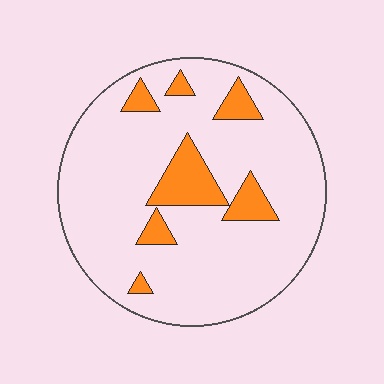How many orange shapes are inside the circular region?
7.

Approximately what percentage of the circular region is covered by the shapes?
Approximately 15%.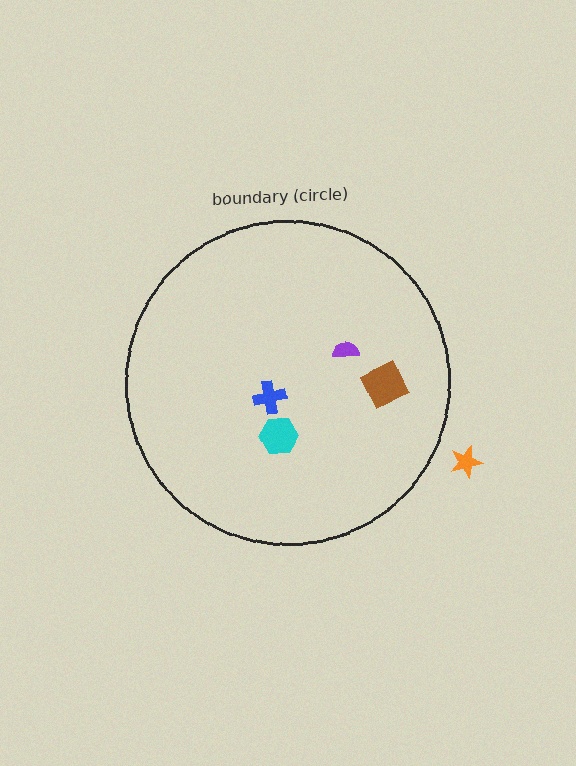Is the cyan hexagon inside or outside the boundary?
Inside.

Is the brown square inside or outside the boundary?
Inside.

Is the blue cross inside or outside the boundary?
Inside.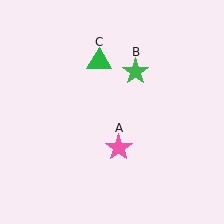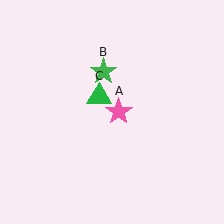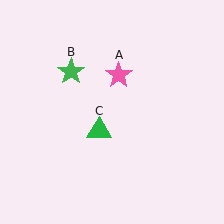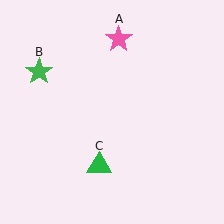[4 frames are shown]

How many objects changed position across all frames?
3 objects changed position: pink star (object A), green star (object B), green triangle (object C).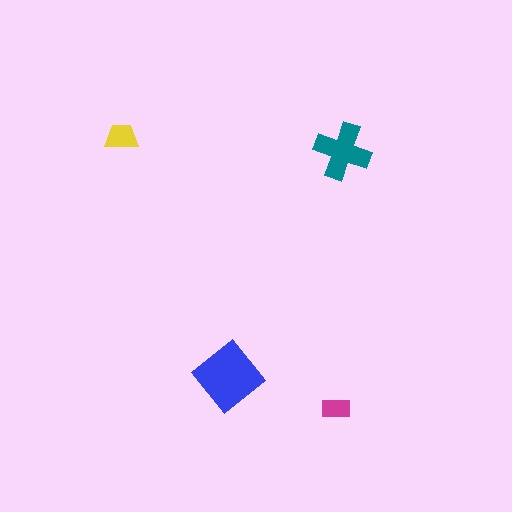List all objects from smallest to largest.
The magenta rectangle, the yellow trapezoid, the teal cross, the blue diamond.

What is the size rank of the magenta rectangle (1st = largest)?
4th.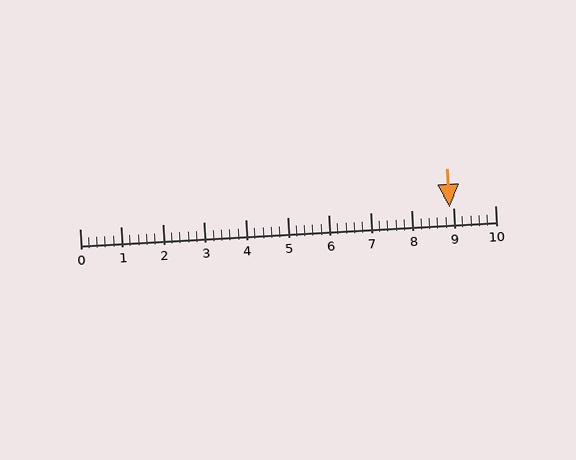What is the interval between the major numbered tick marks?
The major tick marks are spaced 1 units apart.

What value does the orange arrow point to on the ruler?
The orange arrow points to approximately 8.9.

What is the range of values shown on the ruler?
The ruler shows values from 0 to 10.